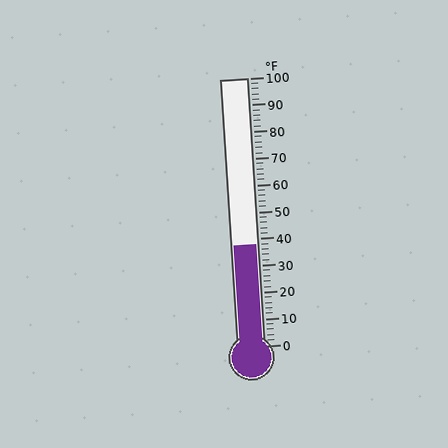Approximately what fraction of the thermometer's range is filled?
The thermometer is filled to approximately 40% of its range.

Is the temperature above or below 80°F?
The temperature is below 80°F.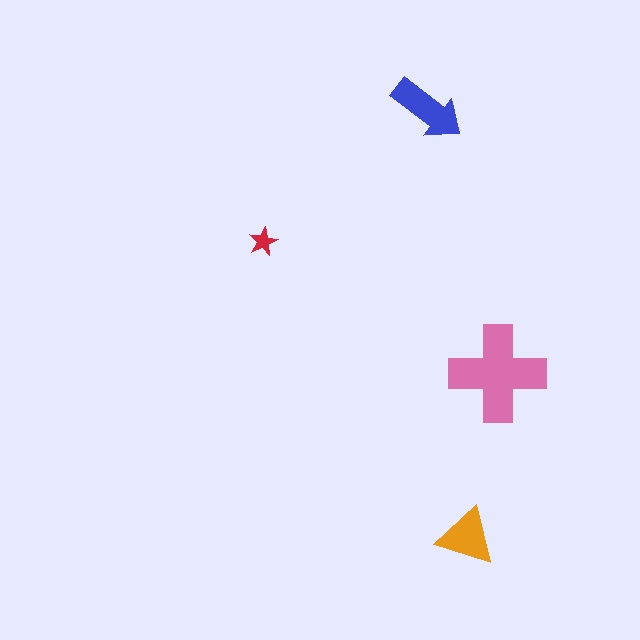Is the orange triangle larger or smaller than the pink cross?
Smaller.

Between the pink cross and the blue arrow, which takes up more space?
The pink cross.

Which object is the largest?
The pink cross.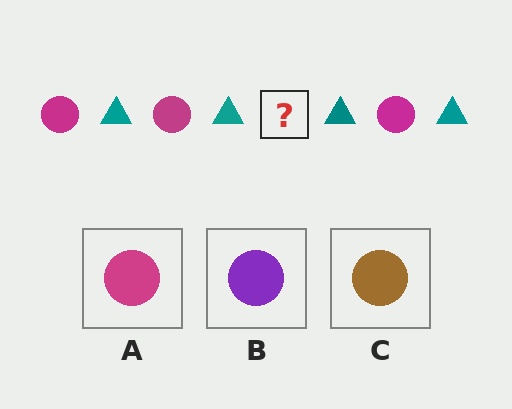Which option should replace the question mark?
Option A.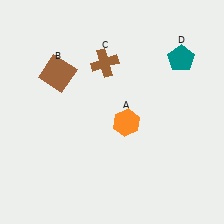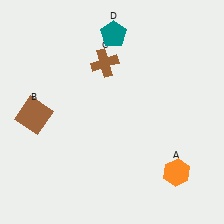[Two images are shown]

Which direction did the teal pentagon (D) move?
The teal pentagon (D) moved left.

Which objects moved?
The objects that moved are: the orange hexagon (A), the brown square (B), the teal pentagon (D).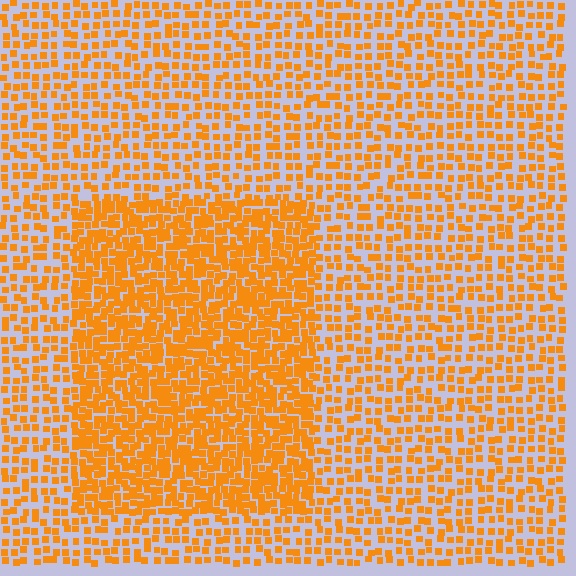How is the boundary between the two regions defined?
The boundary is defined by a change in element density (approximately 2.0x ratio). All elements are the same color, size, and shape.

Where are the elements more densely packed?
The elements are more densely packed inside the rectangle boundary.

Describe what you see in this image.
The image contains small orange elements arranged at two different densities. A rectangle-shaped region is visible where the elements are more densely packed than the surrounding area.